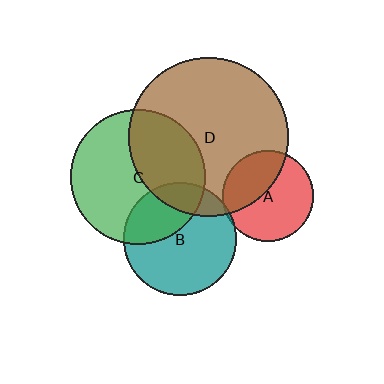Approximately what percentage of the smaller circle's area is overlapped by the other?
Approximately 5%.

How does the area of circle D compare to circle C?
Approximately 1.4 times.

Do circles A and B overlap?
Yes.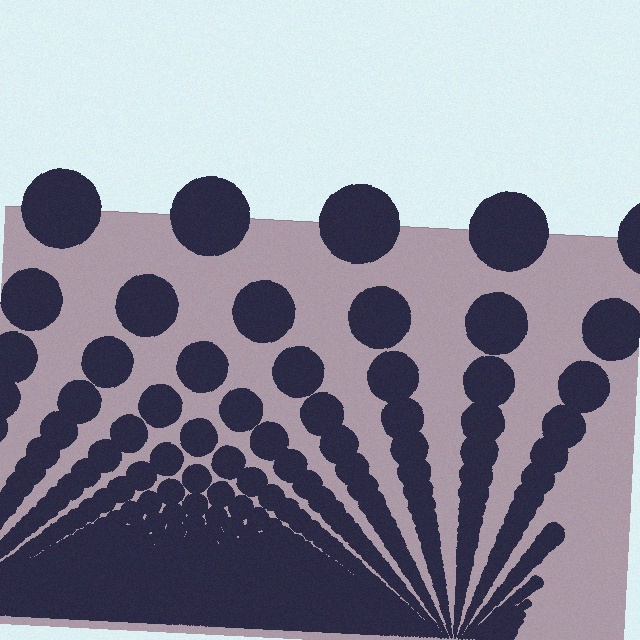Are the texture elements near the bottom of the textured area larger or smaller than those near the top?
Smaller. The gradient is inverted — elements near the bottom are smaller and denser.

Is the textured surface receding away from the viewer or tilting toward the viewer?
The surface appears to tilt toward the viewer. Texture elements get larger and sparser toward the top.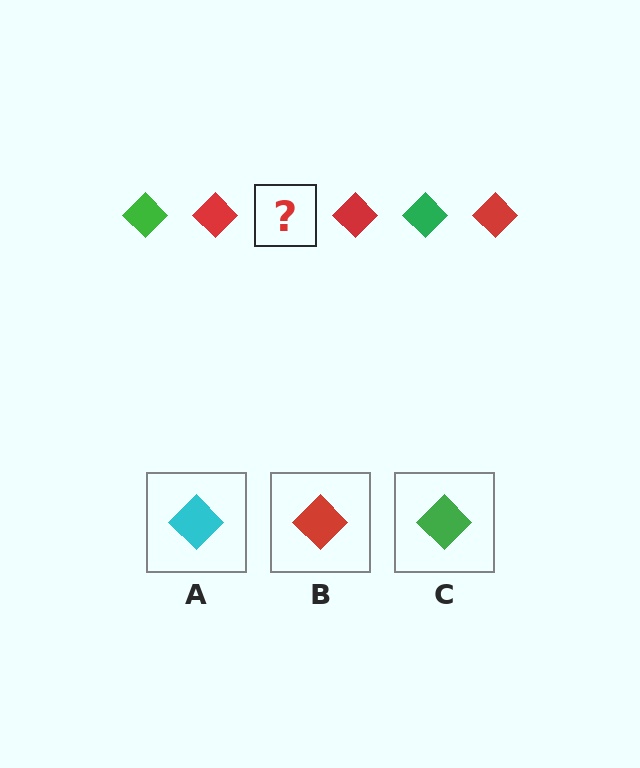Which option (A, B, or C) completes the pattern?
C.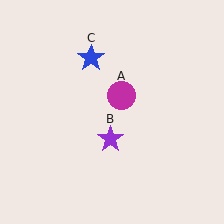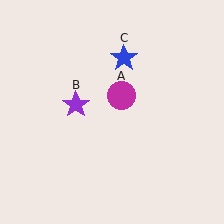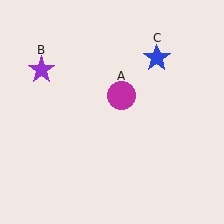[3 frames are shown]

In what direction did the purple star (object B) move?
The purple star (object B) moved up and to the left.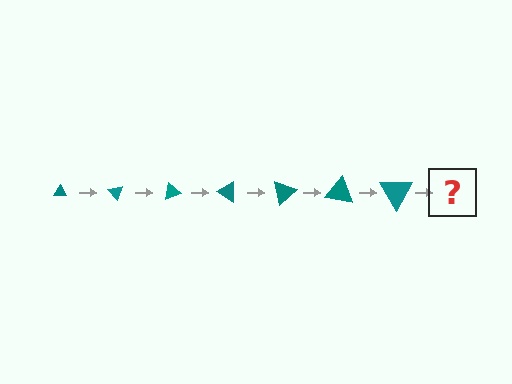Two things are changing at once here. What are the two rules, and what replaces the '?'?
The two rules are that the triangle grows larger each step and it rotates 50 degrees each step. The '?' should be a triangle, larger than the previous one and rotated 350 degrees from the start.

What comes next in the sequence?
The next element should be a triangle, larger than the previous one and rotated 350 degrees from the start.